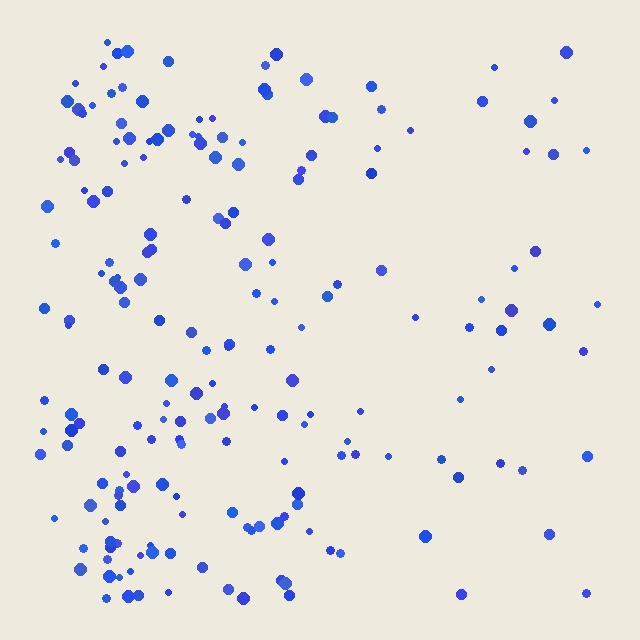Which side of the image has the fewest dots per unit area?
The right.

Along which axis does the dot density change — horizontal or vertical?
Horizontal.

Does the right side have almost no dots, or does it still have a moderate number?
Still a moderate number, just noticeably fewer than the left.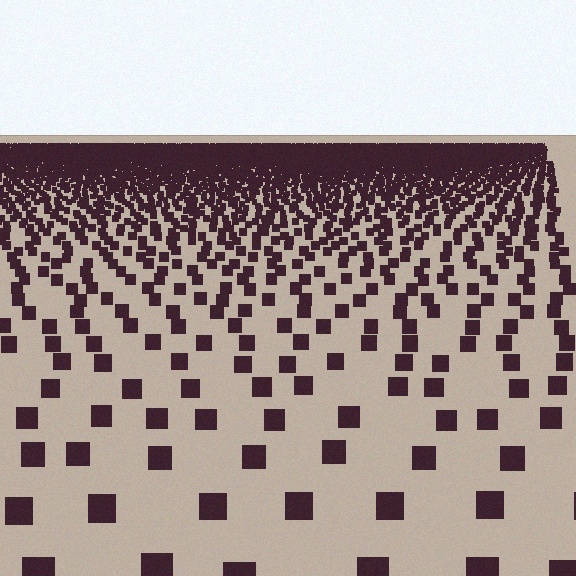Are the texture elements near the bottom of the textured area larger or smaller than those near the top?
Larger. Near the bottom, elements are closer to the viewer and appear at a bigger on-screen size.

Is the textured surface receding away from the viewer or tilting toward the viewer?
The surface is receding away from the viewer. Texture elements get smaller and denser toward the top.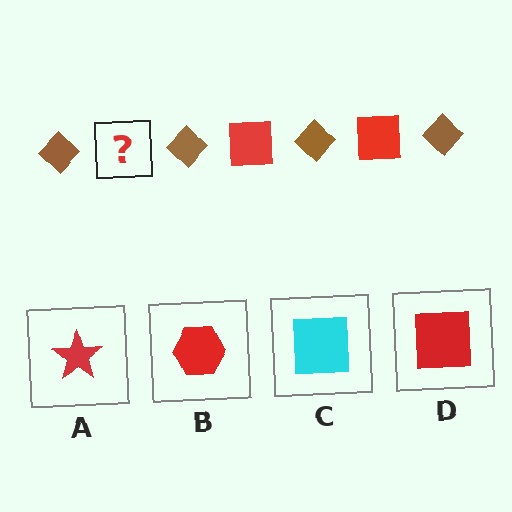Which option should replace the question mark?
Option D.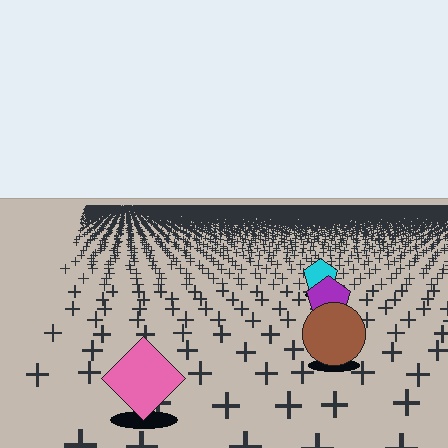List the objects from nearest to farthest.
From nearest to farthest: the pink diamond, the brown circle, the purple pentagon, the cyan pentagon.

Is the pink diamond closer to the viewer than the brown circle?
Yes. The pink diamond is closer — you can tell from the texture gradient: the ground texture is coarser near it.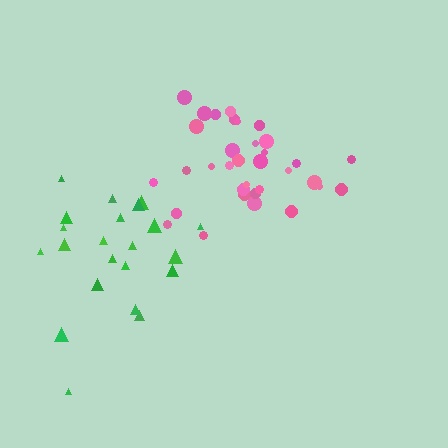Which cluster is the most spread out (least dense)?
Green.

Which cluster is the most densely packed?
Pink.